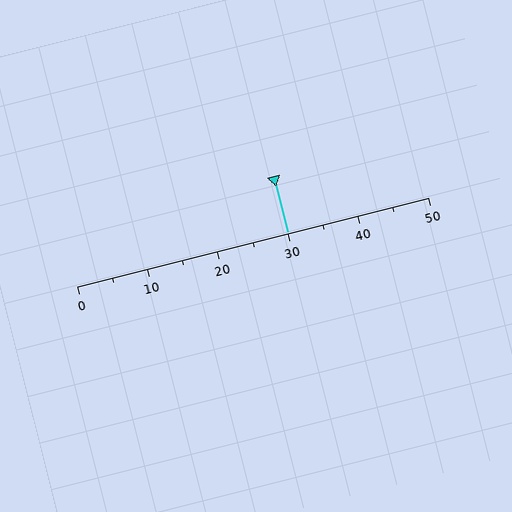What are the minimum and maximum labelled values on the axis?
The axis runs from 0 to 50.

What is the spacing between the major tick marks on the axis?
The major ticks are spaced 10 apart.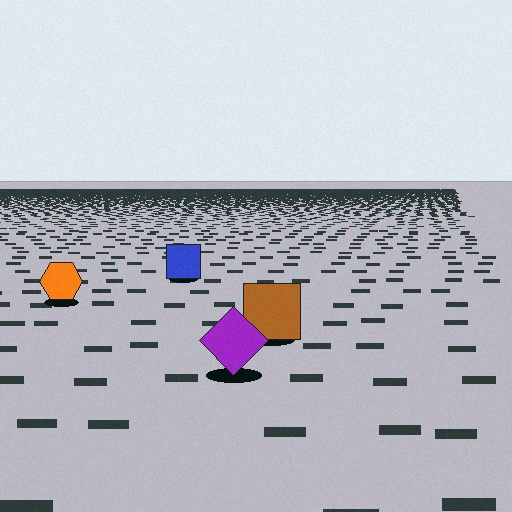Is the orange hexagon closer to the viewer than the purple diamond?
No. The purple diamond is closer — you can tell from the texture gradient: the ground texture is coarser near it.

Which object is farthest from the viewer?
The blue square is farthest from the viewer. It appears smaller and the ground texture around it is denser.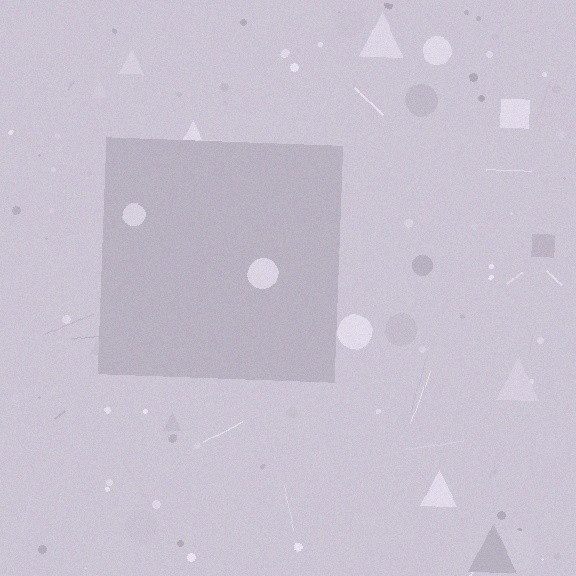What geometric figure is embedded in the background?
A square is embedded in the background.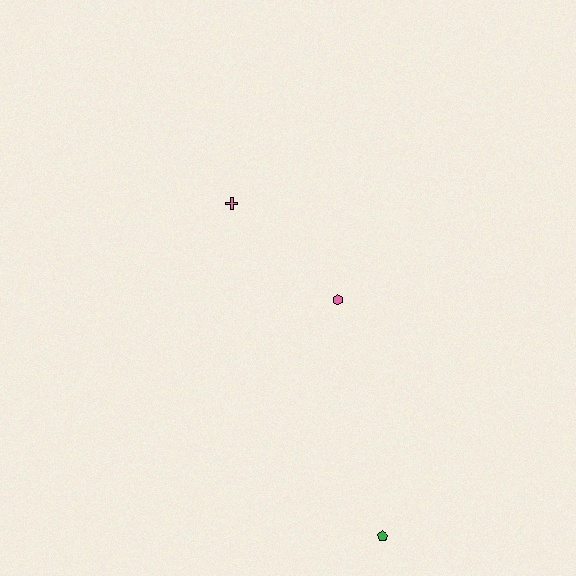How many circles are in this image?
There are no circles.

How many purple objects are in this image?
There are no purple objects.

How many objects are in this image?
There are 3 objects.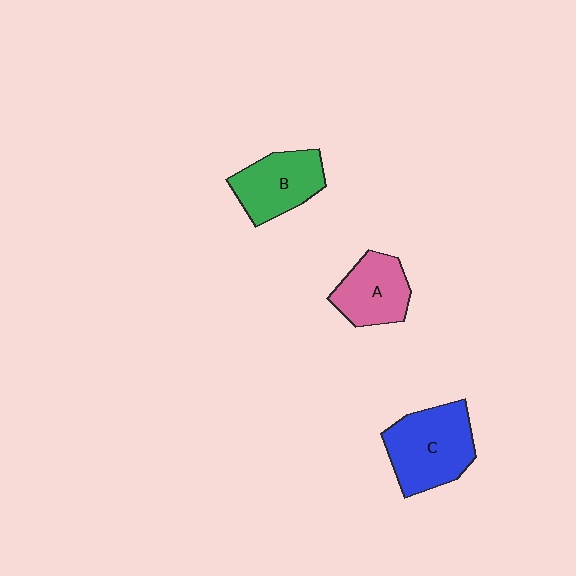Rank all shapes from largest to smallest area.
From largest to smallest: C (blue), B (green), A (pink).